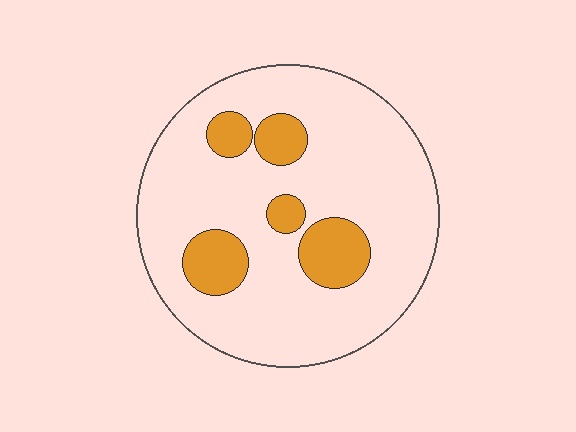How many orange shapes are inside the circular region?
5.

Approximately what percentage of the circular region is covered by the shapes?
Approximately 20%.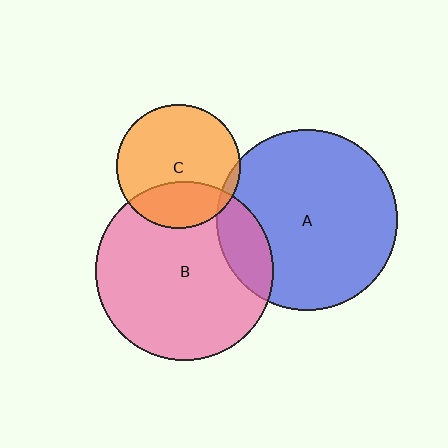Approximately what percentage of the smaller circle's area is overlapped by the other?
Approximately 30%.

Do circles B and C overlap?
Yes.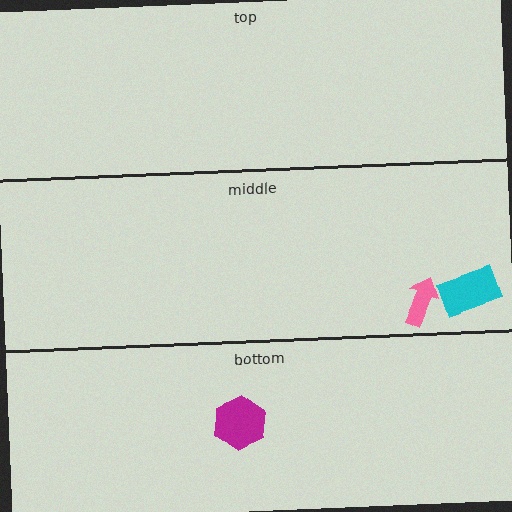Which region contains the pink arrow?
The middle region.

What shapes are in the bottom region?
The magenta hexagon.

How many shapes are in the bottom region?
1.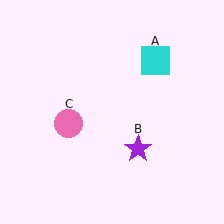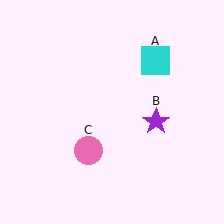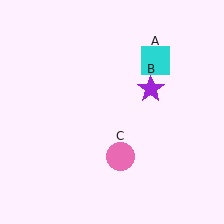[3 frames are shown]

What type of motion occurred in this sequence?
The purple star (object B), pink circle (object C) rotated counterclockwise around the center of the scene.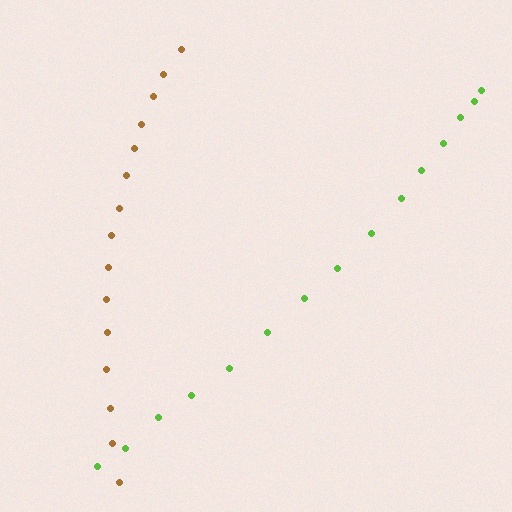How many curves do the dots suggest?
There are 2 distinct paths.